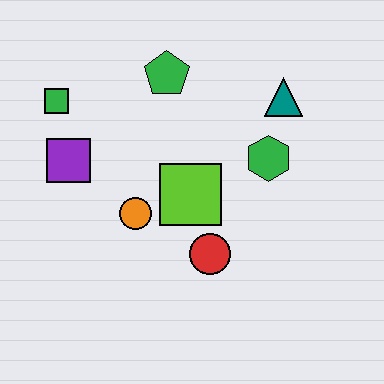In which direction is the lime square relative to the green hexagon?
The lime square is to the left of the green hexagon.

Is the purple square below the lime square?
No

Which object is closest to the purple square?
The green square is closest to the purple square.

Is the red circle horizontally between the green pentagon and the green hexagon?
Yes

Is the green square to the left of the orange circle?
Yes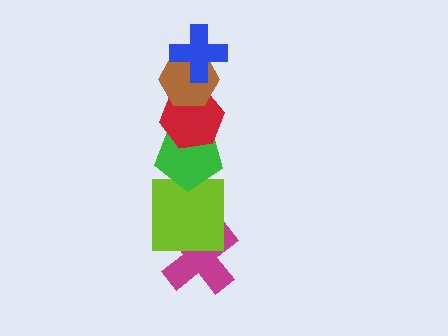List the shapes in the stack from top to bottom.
From top to bottom: the blue cross, the brown hexagon, the red hexagon, the green pentagon, the lime square, the magenta cross.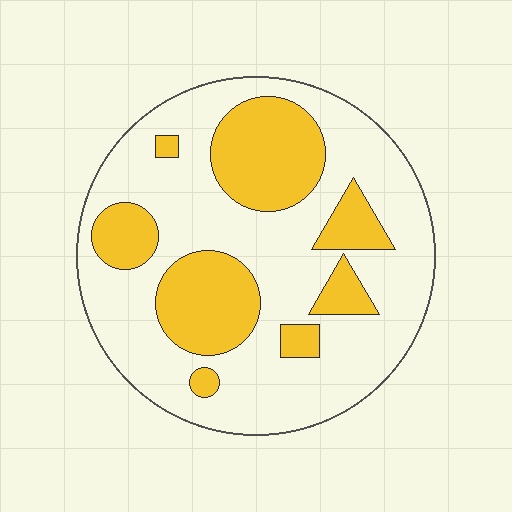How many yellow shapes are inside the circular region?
8.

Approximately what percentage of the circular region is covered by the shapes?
Approximately 30%.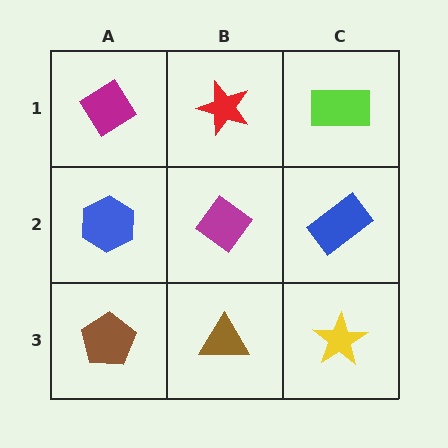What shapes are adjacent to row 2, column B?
A red star (row 1, column B), a brown triangle (row 3, column B), a blue hexagon (row 2, column A), a blue rectangle (row 2, column C).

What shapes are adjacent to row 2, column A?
A magenta diamond (row 1, column A), a brown pentagon (row 3, column A), a magenta diamond (row 2, column B).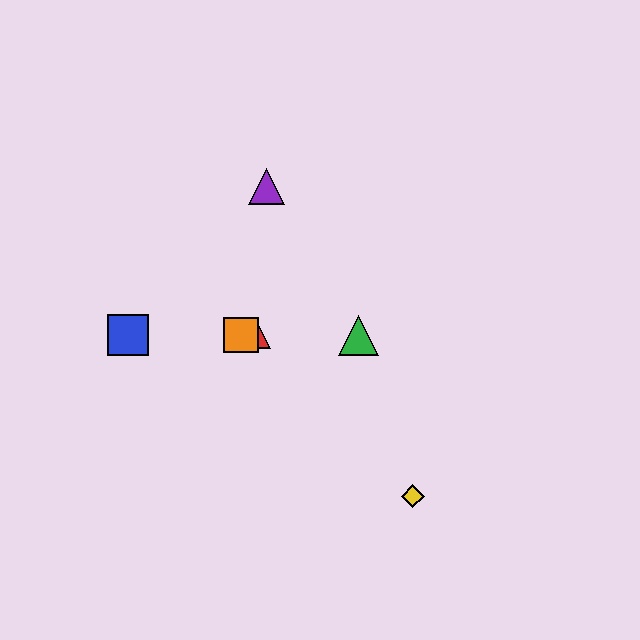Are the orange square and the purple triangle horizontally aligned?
No, the orange square is at y≈335 and the purple triangle is at y≈186.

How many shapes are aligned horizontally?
4 shapes (the red triangle, the blue square, the green triangle, the orange square) are aligned horizontally.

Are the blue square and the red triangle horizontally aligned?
Yes, both are at y≈335.